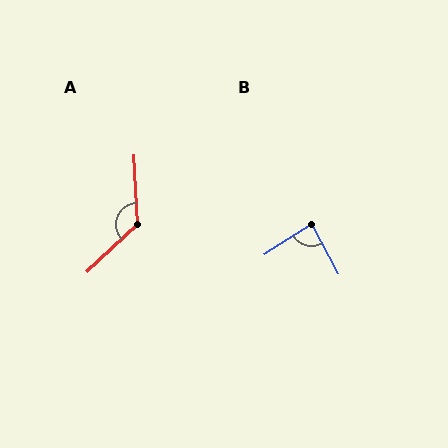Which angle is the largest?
A, at approximately 131 degrees.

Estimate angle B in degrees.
Approximately 86 degrees.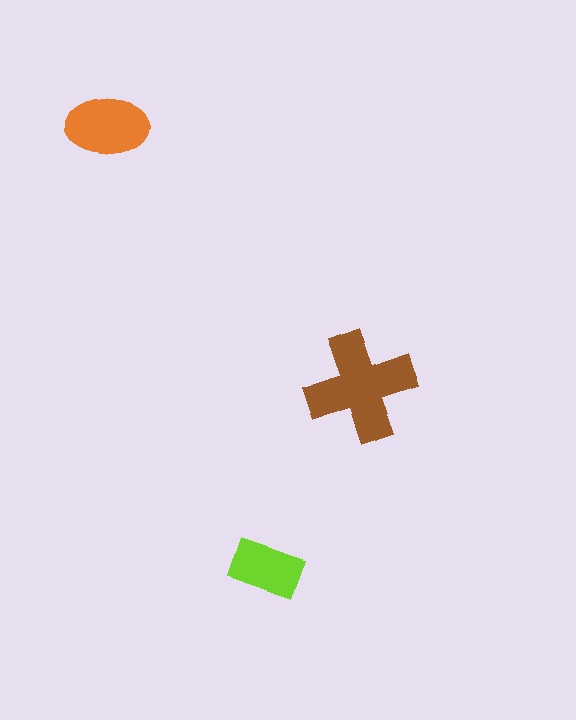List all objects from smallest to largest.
The lime rectangle, the orange ellipse, the brown cross.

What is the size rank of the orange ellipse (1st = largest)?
2nd.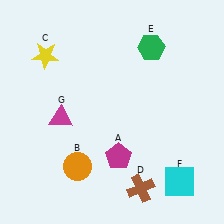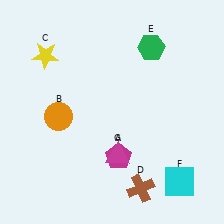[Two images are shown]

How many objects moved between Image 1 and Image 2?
2 objects moved between the two images.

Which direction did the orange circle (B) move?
The orange circle (B) moved up.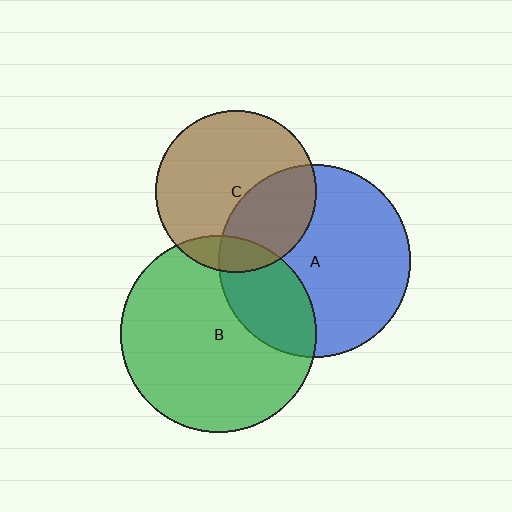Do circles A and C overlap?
Yes.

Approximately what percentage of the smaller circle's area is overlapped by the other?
Approximately 35%.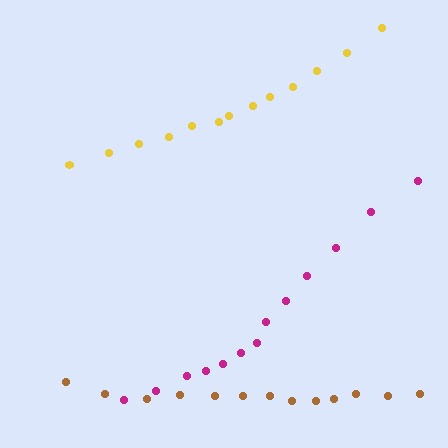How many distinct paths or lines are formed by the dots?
There are 3 distinct paths.